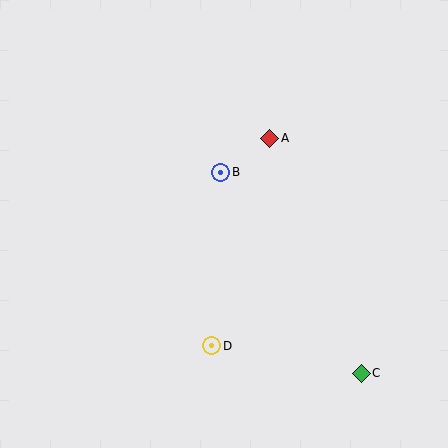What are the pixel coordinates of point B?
Point B is at (221, 172).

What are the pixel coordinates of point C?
Point C is at (361, 373).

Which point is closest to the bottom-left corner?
Point D is closest to the bottom-left corner.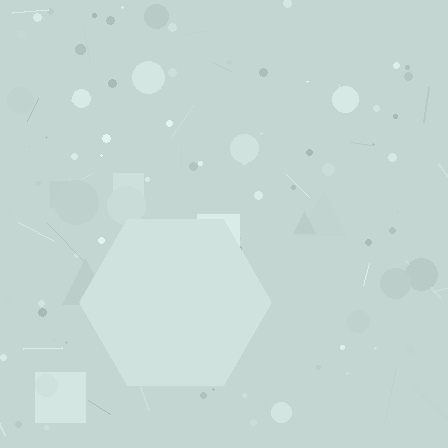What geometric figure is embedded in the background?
A hexagon is embedded in the background.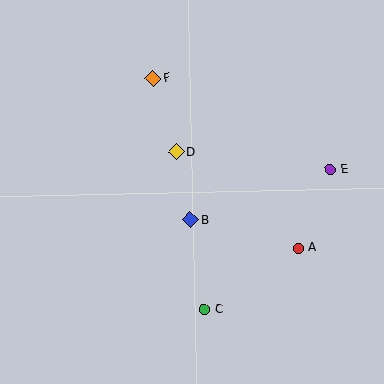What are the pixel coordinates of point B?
Point B is at (190, 220).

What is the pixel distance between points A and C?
The distance between A and C is 113 pixels.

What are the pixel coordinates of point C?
Point C is at (204, 310).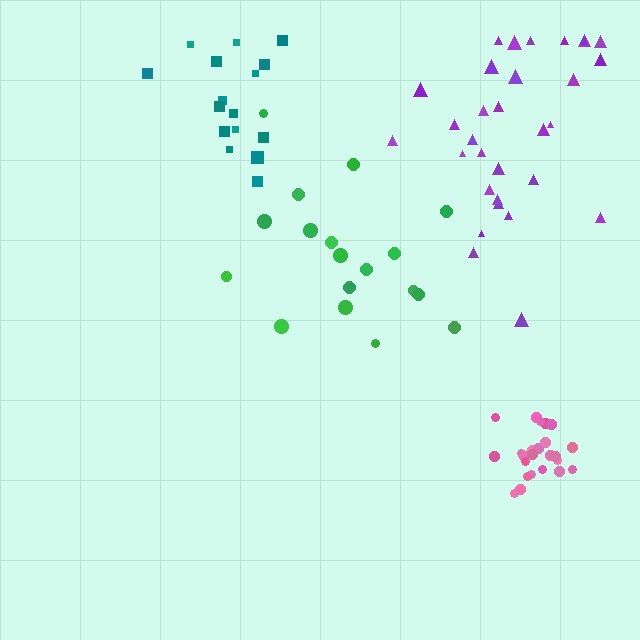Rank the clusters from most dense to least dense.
pink, teal, purple, green.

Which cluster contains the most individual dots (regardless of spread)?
Purple (31).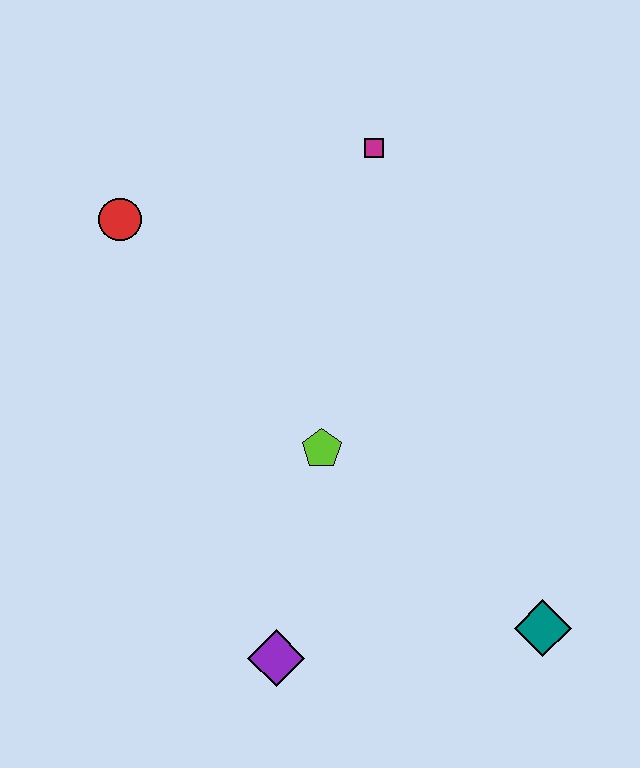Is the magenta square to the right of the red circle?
Yes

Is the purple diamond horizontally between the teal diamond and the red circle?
Yes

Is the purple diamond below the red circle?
Yes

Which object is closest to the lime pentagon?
The purple diamond is closest to the lime pentagon.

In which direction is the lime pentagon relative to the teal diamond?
The lime pentagon is to the left of the teal diamond.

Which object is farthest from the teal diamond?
The red circle is farthest from the teal diamond.